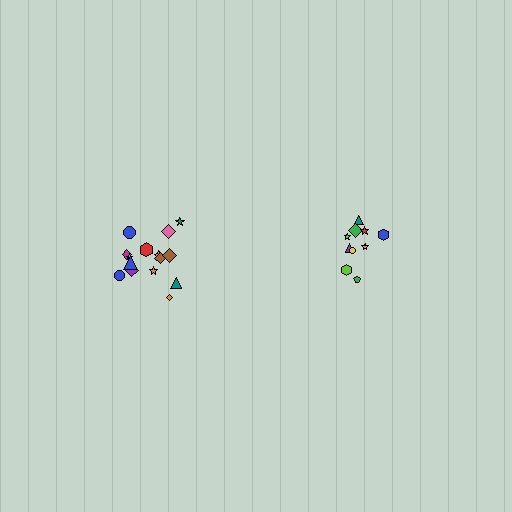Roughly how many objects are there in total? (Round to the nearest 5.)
Roughly 25 objects in total.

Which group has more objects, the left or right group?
The left group.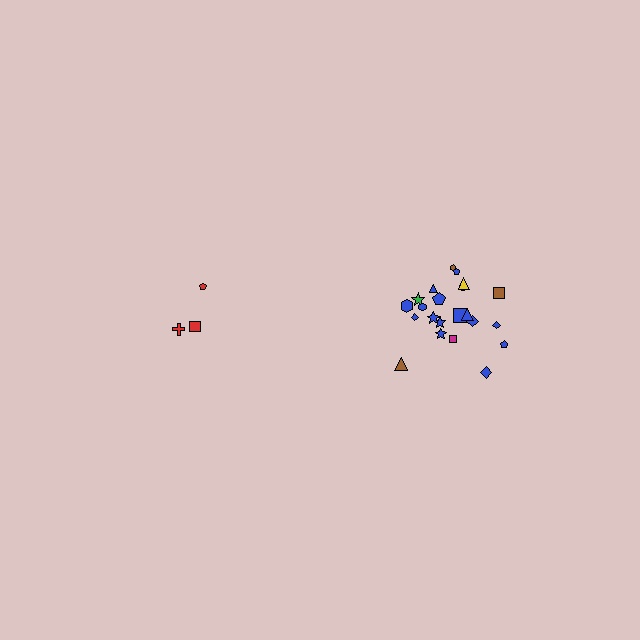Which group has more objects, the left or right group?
The right group.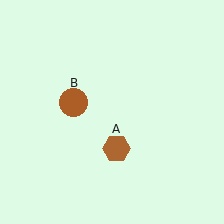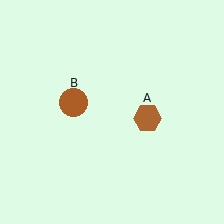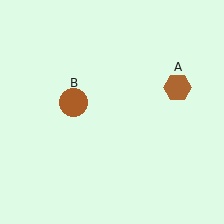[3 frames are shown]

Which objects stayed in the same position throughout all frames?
Brown circle (object B) remained stationary.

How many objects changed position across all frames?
1 object changed position: brown hexagon (object A).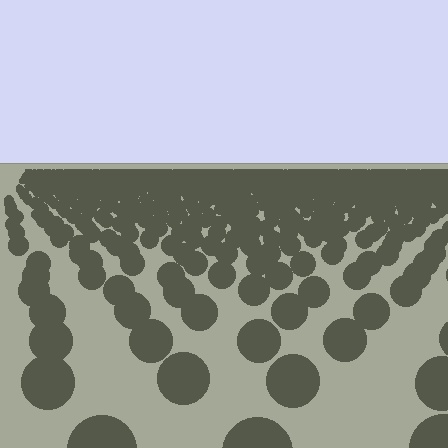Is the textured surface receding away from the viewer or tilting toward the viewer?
The surface is receding away from the viewer. Texture elements get smaller and denser toward the top.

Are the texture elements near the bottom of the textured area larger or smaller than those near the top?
Larger. Near the bottom, elements are closer to the viewer and appear at a bigger on-screen size.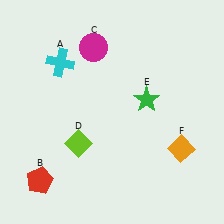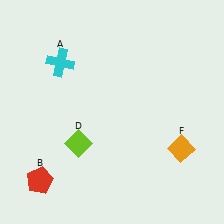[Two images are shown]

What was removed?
The magenta circle (C), the green star (E) were removed in Image 2.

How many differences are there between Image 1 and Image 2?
There are 2 differences between the two images.